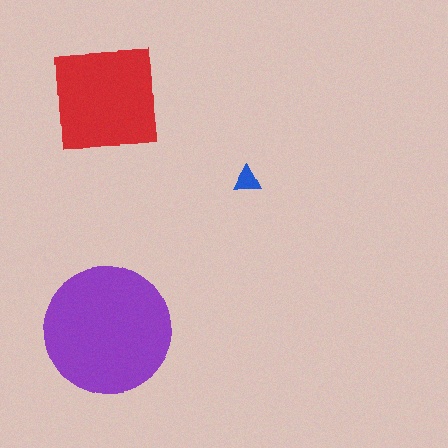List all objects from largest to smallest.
The purple circle, the red square, the blue triangle.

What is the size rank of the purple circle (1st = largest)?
1st.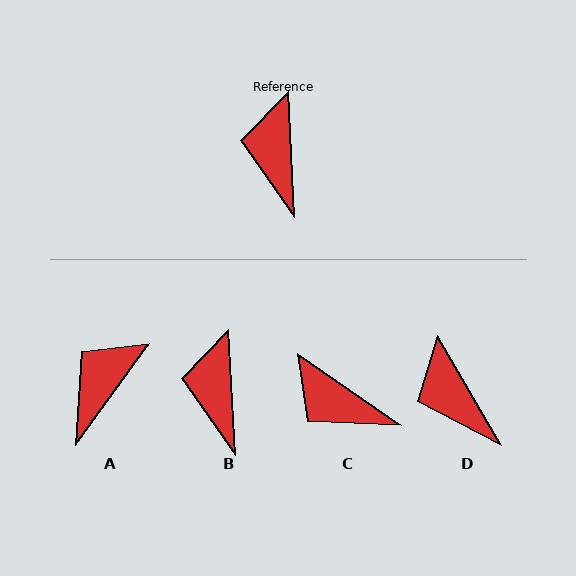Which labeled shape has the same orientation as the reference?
B.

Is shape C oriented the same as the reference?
No, it is off by about 52 degrees.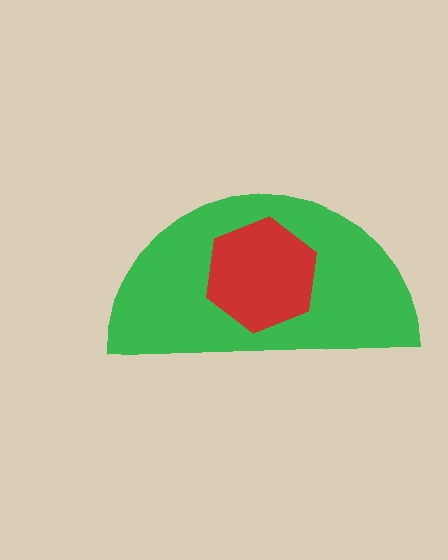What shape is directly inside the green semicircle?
The red hexagon.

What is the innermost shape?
The red hexagon.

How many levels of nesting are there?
2.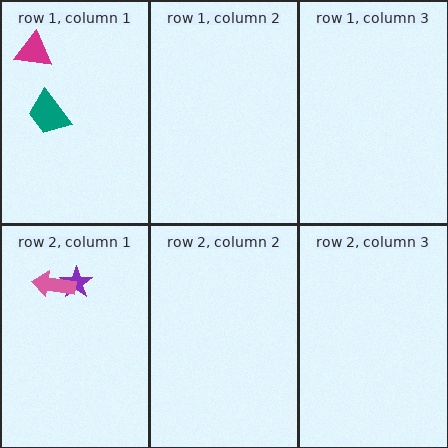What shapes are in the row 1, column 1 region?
The magenta triangle, the teal trapezoid.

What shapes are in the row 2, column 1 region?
The purple star, the pink arrow.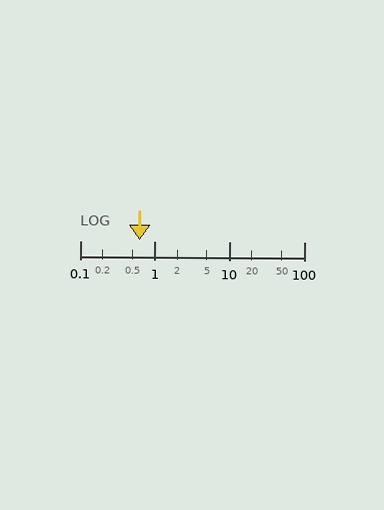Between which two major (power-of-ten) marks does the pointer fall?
The pointer is between 0.1 and 1.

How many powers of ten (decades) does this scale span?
The scale spans 3 decades, from 0.1 to 100.